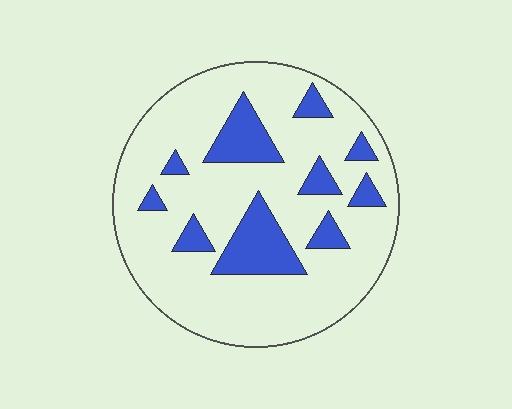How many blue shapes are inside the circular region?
10.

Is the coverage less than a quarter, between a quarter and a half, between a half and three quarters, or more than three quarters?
Less than a quarter.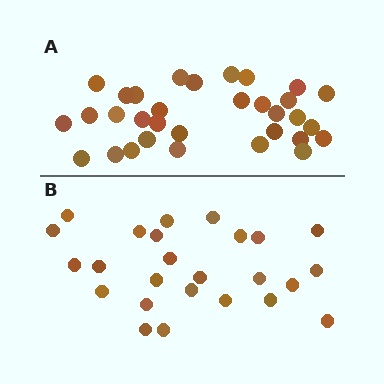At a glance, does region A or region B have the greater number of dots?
Region A (the top region) has more dots.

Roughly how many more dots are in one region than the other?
Region A has roughly 8 or so more dots than region B.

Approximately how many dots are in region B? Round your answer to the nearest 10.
About 20 dots. (The exact count is 25, which rounds to 20.)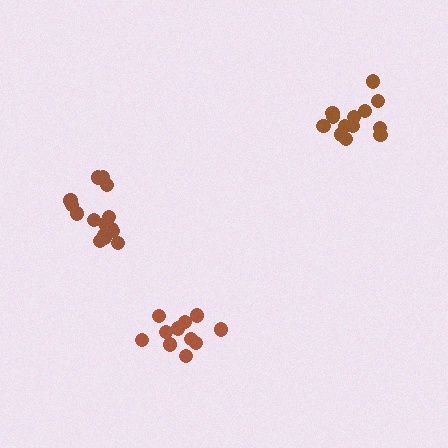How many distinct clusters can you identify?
There are 3 distinct clusters.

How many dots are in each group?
Group 1: 11 dots, Group 2: 13 dots, Group 3: 15 dots (39 total).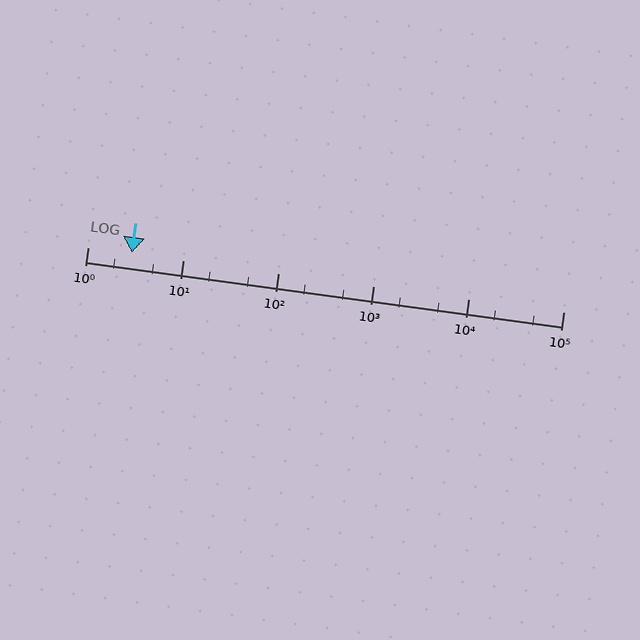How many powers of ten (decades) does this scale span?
The scale spans 5 decades, from 1 to 100000.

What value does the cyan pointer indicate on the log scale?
The pointer indicates approximately 2.9.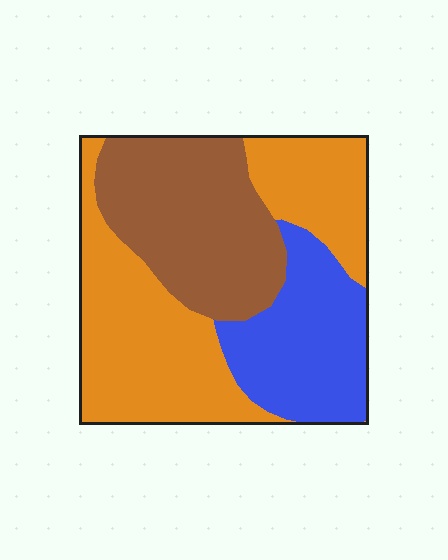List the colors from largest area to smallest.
From largest to smallest: orange, brown, blue.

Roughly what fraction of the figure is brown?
Brown takes up about one third (1/3) of the figure.